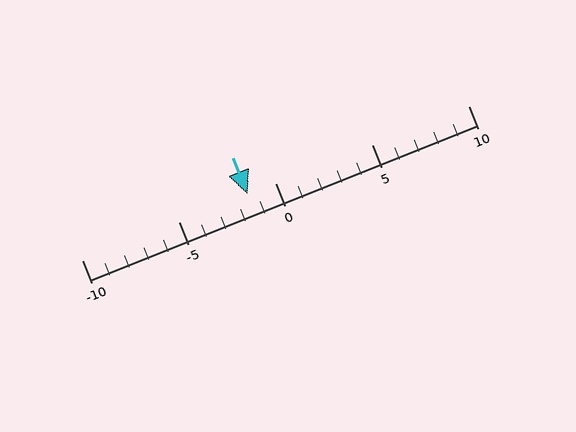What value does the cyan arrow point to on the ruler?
The cyan arrow points to approximately -1.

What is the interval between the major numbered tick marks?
The major tick marks are spaced 5 units apart.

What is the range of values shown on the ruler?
The ruler shows values from -10 to 10.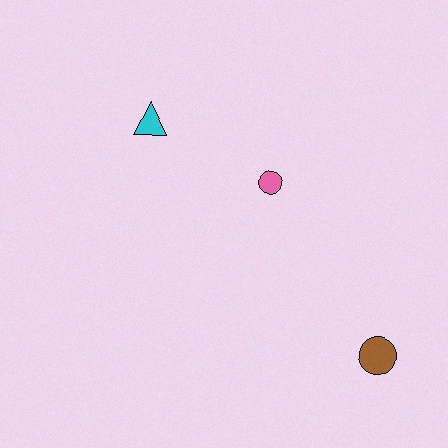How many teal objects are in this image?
There are no teal objects.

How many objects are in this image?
There are 3 objects.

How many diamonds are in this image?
There are no diamonds.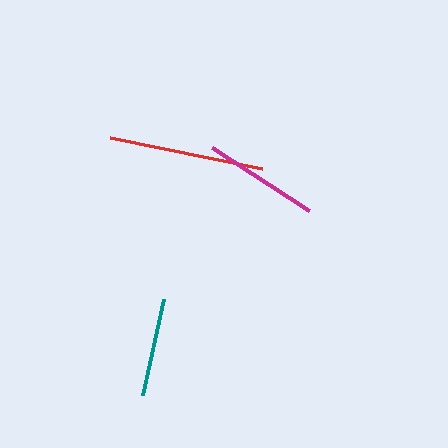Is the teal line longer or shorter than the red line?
The red line is longer than the teal line.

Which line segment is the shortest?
The teal line is the shortest at approximately 99 pixels.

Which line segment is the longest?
The red line is the longest at approximately 155 pixels.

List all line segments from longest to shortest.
From longest to shortest: red, magenta, teal.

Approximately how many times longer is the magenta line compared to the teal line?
The magenta line is approximately 1.2 times the length of the teal line.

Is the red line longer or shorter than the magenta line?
The red line is longer than the magenta line.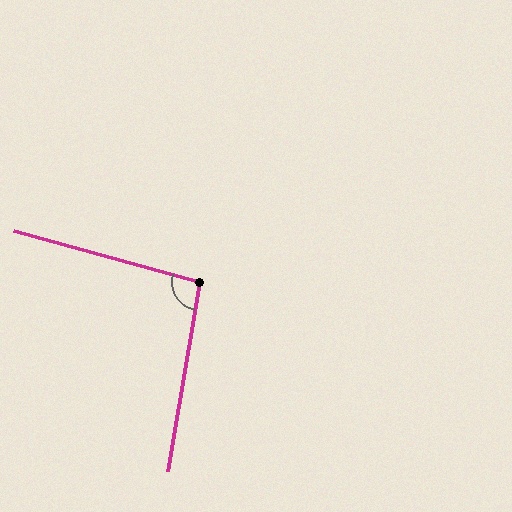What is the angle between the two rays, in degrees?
Approximately 95 degrees.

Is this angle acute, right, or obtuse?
It is obtuse.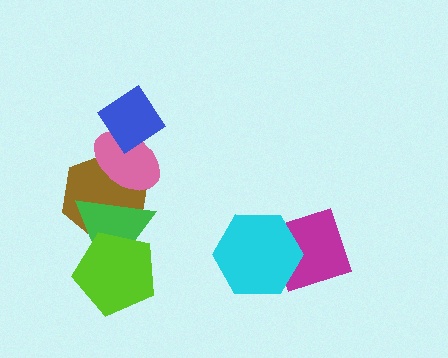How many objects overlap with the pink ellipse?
3 objects overlap with the pink ellipse.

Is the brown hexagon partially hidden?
Yes, it is partially covered by another shape.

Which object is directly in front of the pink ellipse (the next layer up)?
The green triangle is directly in front of the pink ellipse.